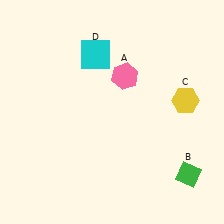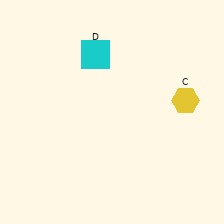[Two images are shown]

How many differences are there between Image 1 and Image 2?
There are 2 differences between the two images.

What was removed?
The green diamond (B), the pink hexagon (A) were removed in Image 2.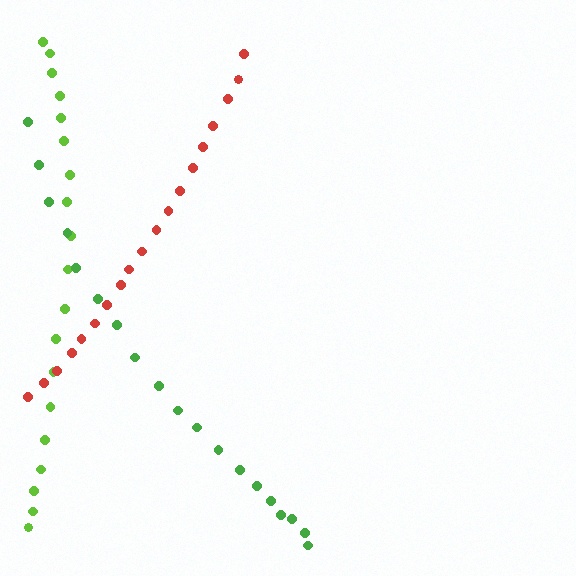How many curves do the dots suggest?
There are 3 distinct paths.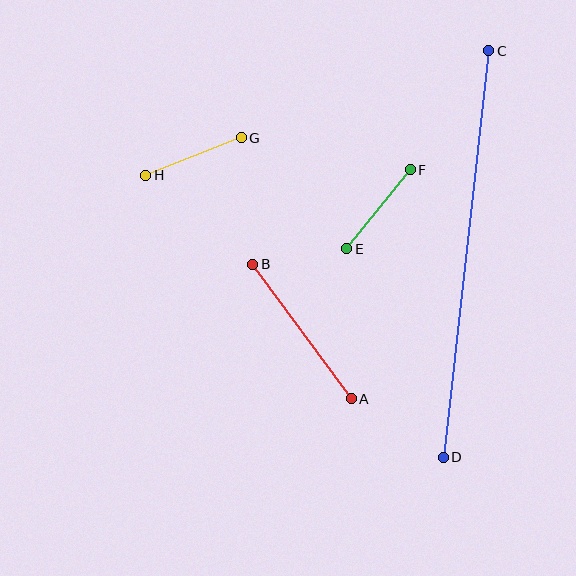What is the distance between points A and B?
The distance is approximately 166 pixels.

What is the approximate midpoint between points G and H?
The midpoint is at approximately (193, 156) pixels.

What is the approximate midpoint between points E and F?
The midpoint is at approximately (379, 209) pixels.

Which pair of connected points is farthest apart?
Points C and D are farthest apart.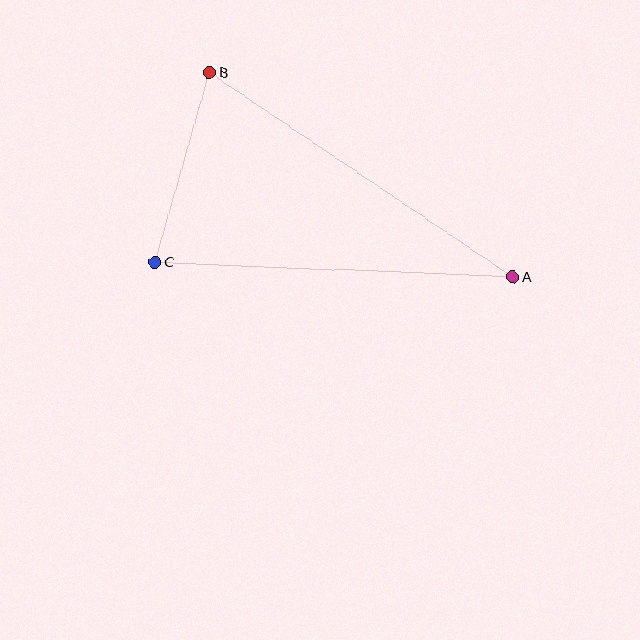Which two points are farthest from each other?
Points A and B are farthest from each other.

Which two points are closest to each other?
Points B and C are closest to each other.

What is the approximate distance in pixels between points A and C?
The distance between A and C is approximately 358 pixels.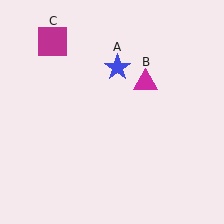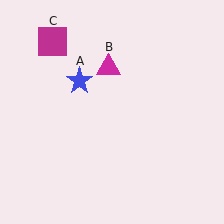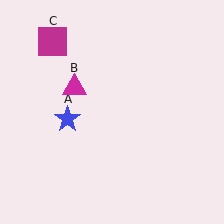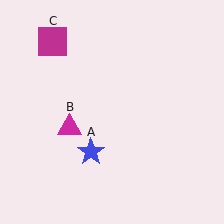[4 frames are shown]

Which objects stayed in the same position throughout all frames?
Magenta square (object C) remained stationary.